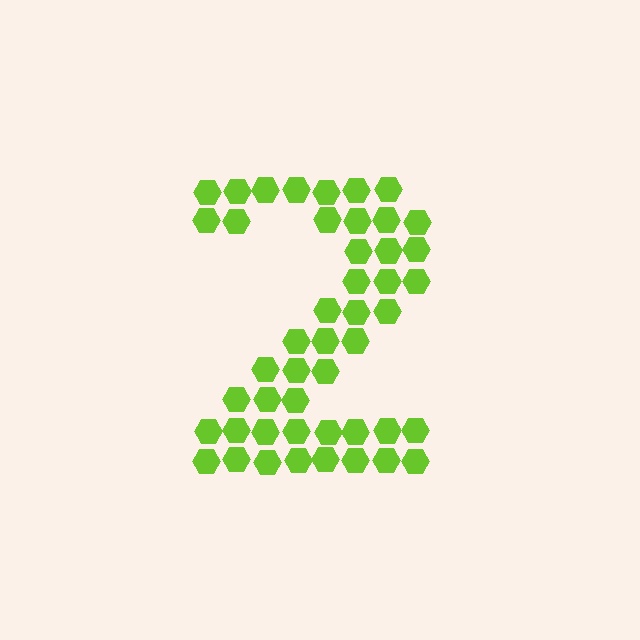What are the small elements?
The small elements are hexagons.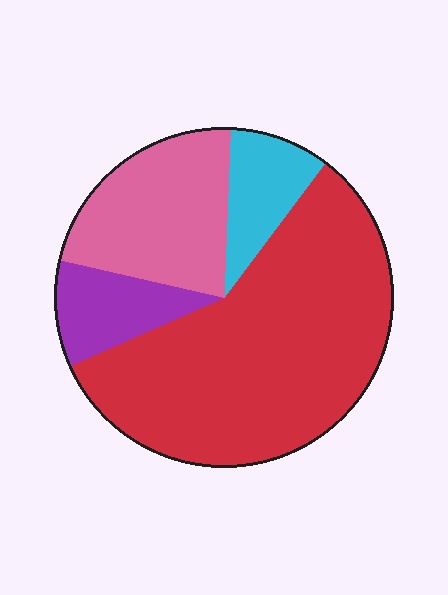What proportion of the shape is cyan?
Cyan covers roughly 10% of the shape.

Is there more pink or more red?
Red.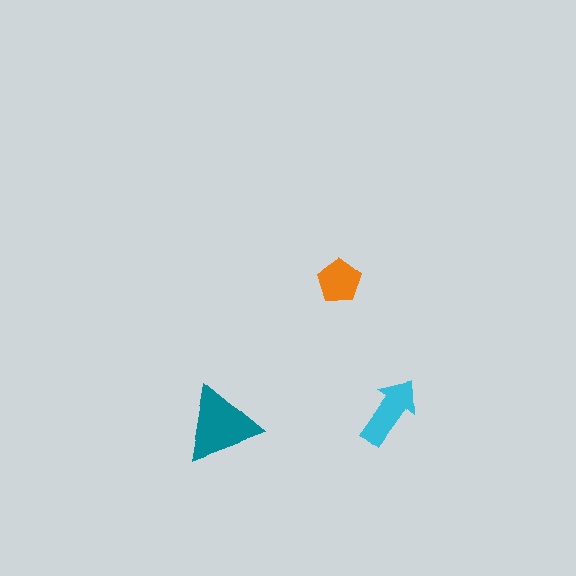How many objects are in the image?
There are 3 objects in the image.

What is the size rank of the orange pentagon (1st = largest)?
3rd.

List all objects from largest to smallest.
The teal triangle, the cyan arrow, the orange pentagon.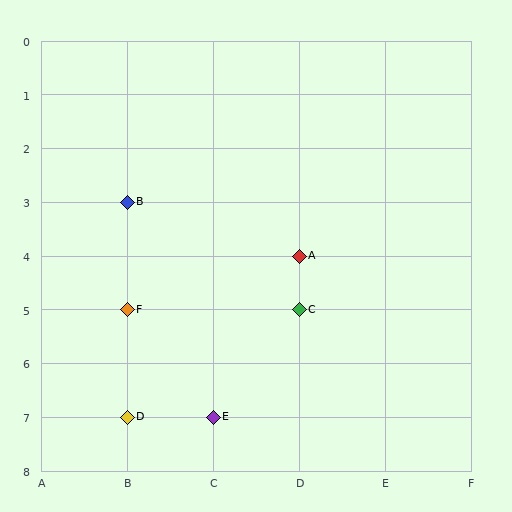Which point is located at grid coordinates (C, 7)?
Point E is at (C, 7).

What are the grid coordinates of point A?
Point A is at grid coordinates (D, 4).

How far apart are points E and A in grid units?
Points E and A are 1 column and 3 rows apart (about 3.2 grid units diagonally).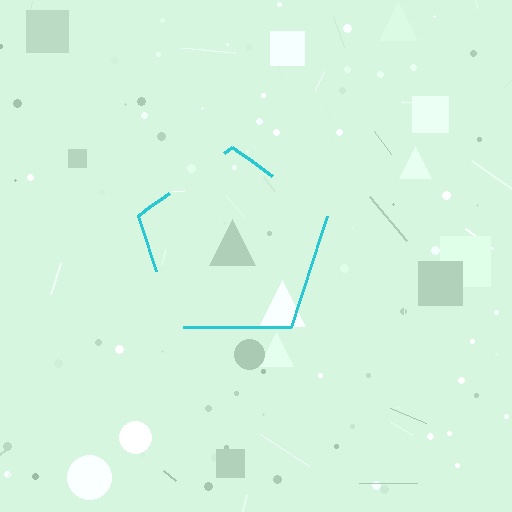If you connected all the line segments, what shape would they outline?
They would outline a pentagon.